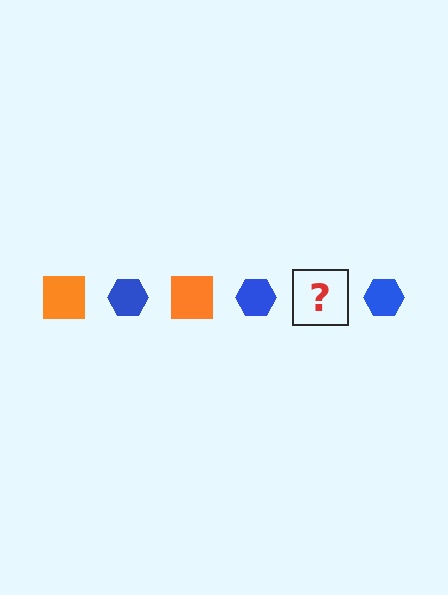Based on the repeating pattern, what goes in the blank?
The blank should be an orange square.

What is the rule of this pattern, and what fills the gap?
The rule is that the pattern alternates between orange square and blue hexagon. The gap should be filled with an orange square.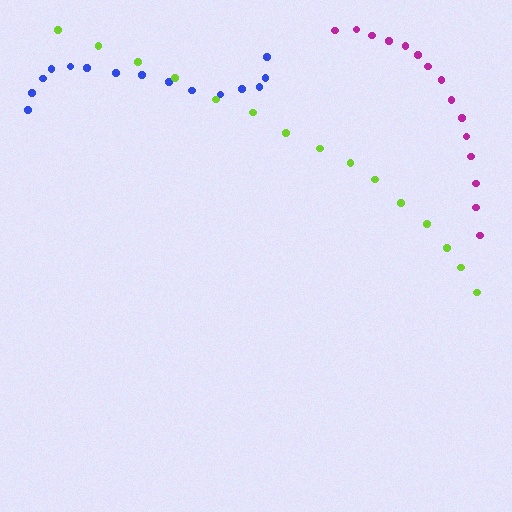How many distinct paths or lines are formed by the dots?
There are 3 distinct paths.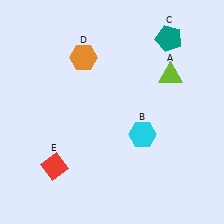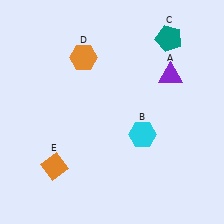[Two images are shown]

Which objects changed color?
A changed from lime to purple. E changed from red to orange.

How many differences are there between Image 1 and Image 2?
There are 2 differences between the two images.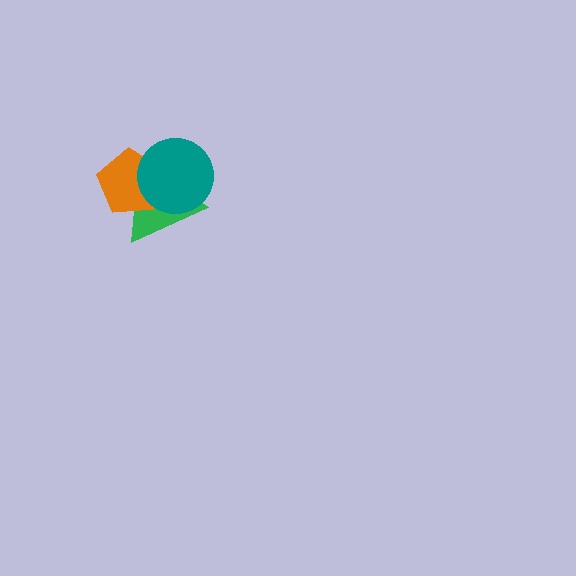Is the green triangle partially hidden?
Yes, it is partially covered by another shape.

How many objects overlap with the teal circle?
2 objects overlap with the teal circle.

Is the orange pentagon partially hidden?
Yes, it is partially covered by another shape.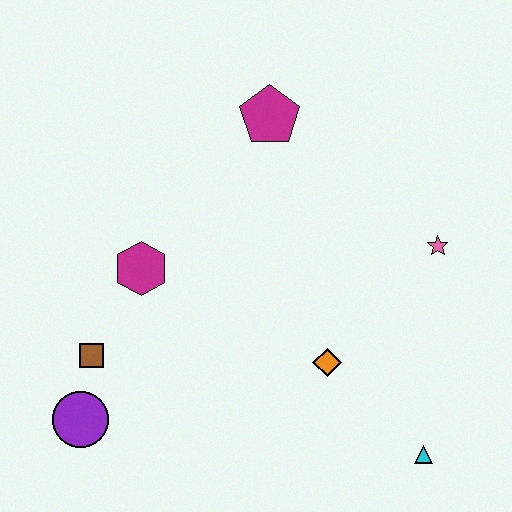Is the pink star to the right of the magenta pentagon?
Yes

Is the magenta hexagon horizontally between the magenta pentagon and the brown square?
Yes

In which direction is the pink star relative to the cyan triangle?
The pink star is above the cyan triangle.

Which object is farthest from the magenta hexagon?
The cyan triangle is farthest from the magenta hexagon.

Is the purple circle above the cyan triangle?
Yes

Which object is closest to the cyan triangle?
The orange diamond is closest to the cyan triangle.